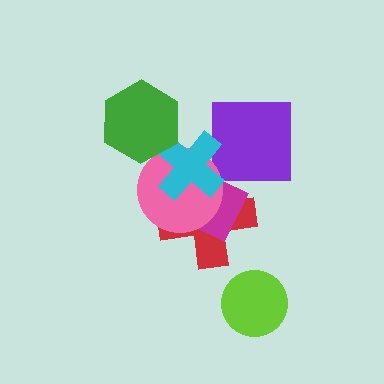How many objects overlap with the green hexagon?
1 object overlaps with the green hexagon.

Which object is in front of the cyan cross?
The green hexagon is in front of the cyan cross.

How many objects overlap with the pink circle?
3 objects overlap with the pink circle.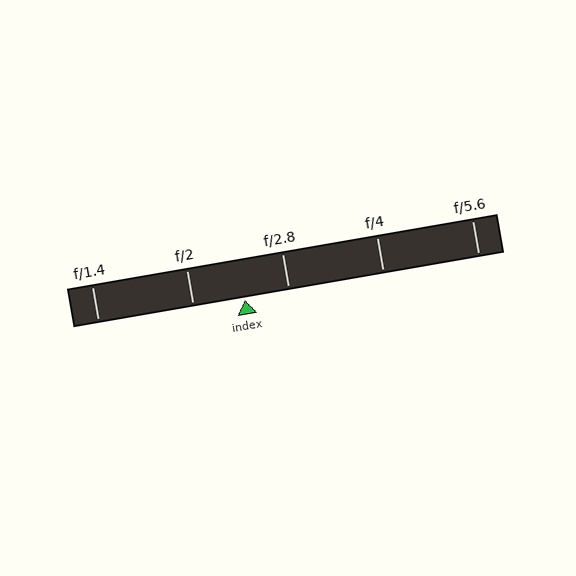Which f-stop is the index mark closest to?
The index mark is closest to f/2.8.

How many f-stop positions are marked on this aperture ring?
There are 5 f-stop positions marked.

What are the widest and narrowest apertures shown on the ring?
The widest aperture shown is f/1.4 and the narrowest is f/5.6.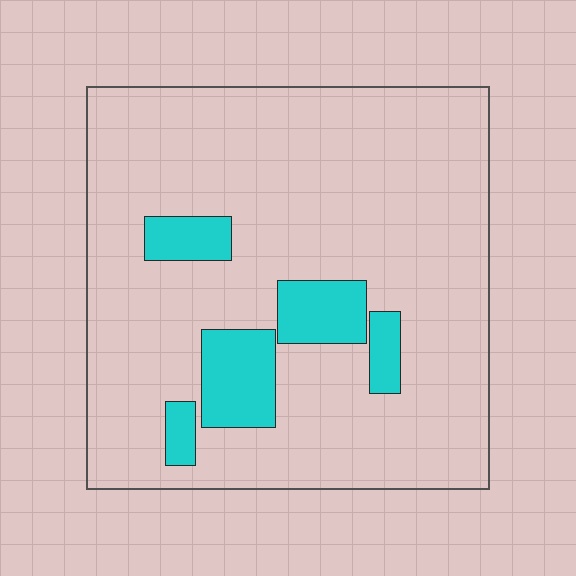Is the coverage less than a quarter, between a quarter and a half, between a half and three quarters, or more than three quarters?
Less than a quarter.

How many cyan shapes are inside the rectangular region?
5.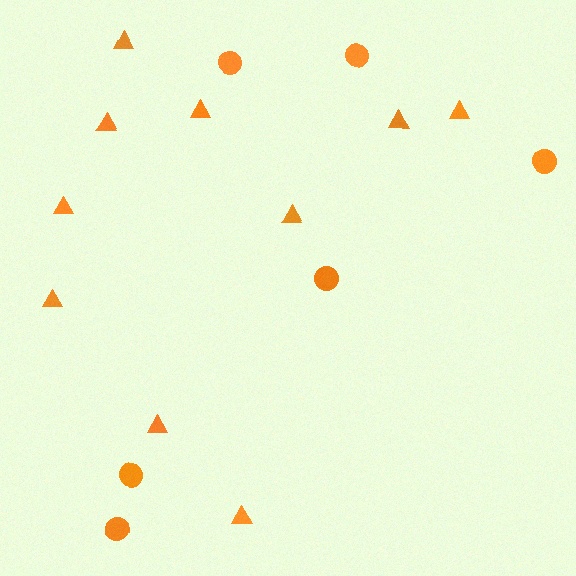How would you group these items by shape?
There are 2 groups: one group of triangles (10) and one group of circles (6).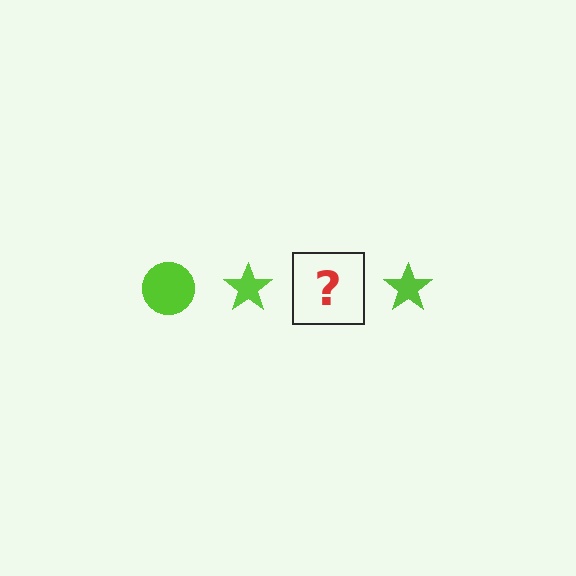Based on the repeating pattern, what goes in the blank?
The blank should be a lime circle.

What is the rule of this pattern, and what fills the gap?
The rule is that the pattern cycles through circle, star shapes in lime. The gap should be filled with a lime circle.